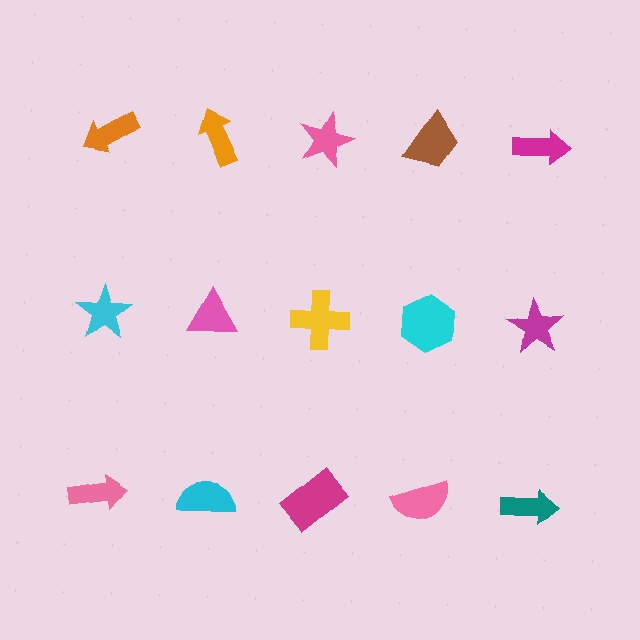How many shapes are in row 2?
5 shapes.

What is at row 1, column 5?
A magenta arrow.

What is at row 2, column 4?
A cyan hexagon.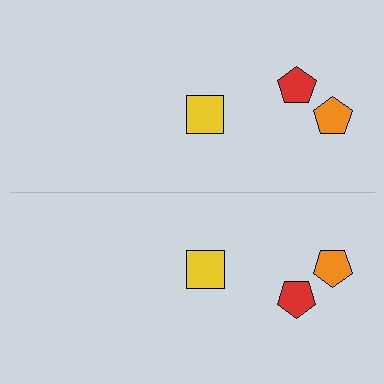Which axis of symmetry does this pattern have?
The pattern has a horizontal axis of symmetry running through the center of the image.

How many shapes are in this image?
There are 6 shapes in this image.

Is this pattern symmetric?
Yes, this pattern has bilateral (reflection) symmetry.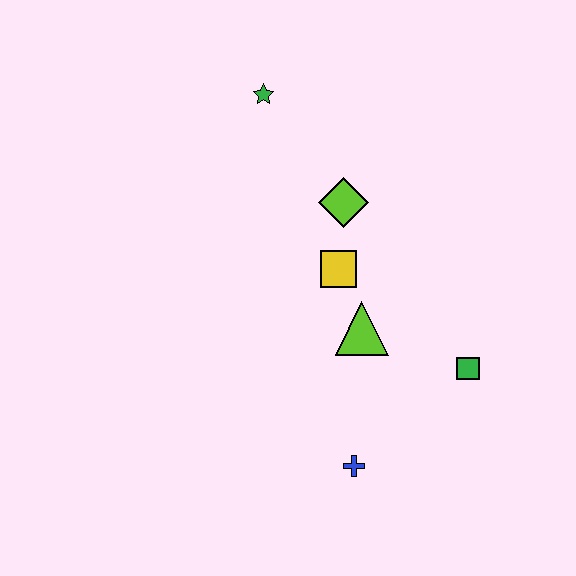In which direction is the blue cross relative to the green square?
The blue cross is to the left of the green square.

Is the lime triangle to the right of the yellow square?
Yes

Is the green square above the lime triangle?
No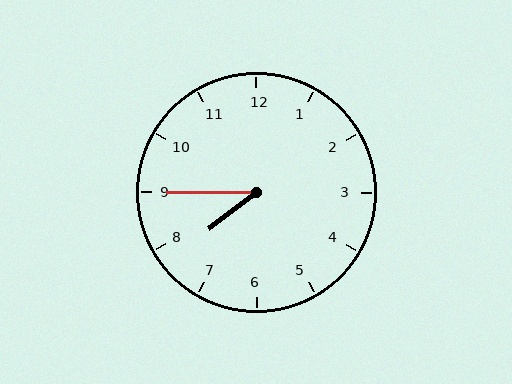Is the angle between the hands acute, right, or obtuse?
It is acute.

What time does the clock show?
7:45.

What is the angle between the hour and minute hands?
Approximately 38 degrees.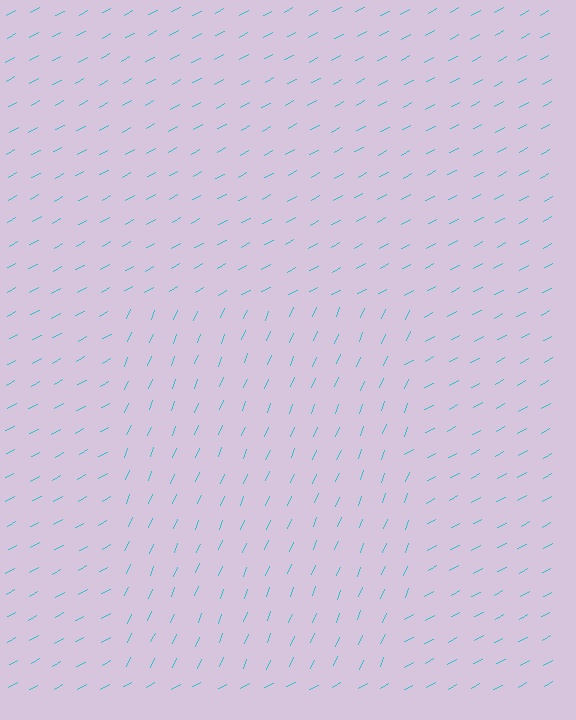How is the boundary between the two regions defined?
The boundary is defined purely by a change in line orientation (approximately 39 degrees difference). All lines are the same color and thickness.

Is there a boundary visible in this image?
Yes, there is a texture boundary formed by a change in line orientation.